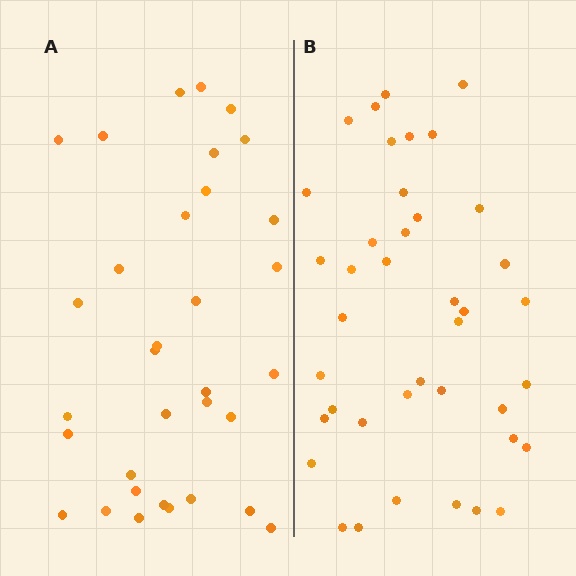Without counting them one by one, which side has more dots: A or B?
Region B (the right region) has more dots.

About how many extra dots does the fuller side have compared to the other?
Region B has roughly 8 or so more dots than region A.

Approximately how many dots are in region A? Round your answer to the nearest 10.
About 30 dots. (The exact count is 33, which rounds to 30.)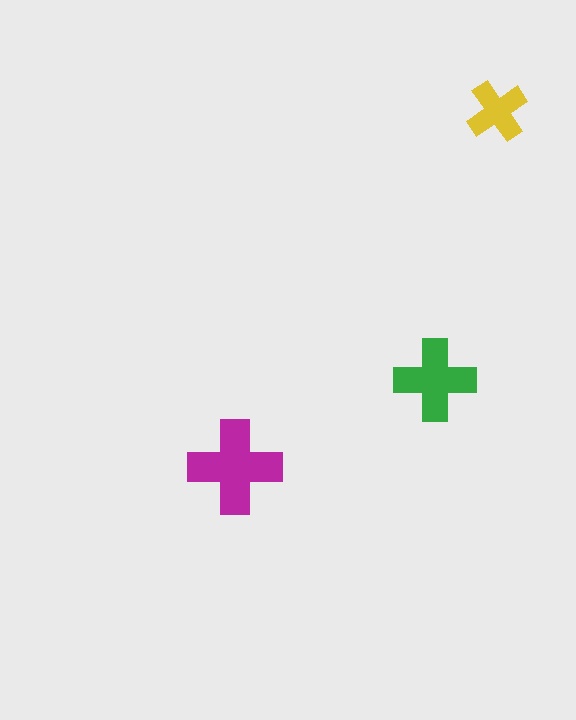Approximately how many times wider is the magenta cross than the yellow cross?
About 1.5 times wider.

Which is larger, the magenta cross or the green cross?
The magenta one.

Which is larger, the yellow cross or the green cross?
The green one.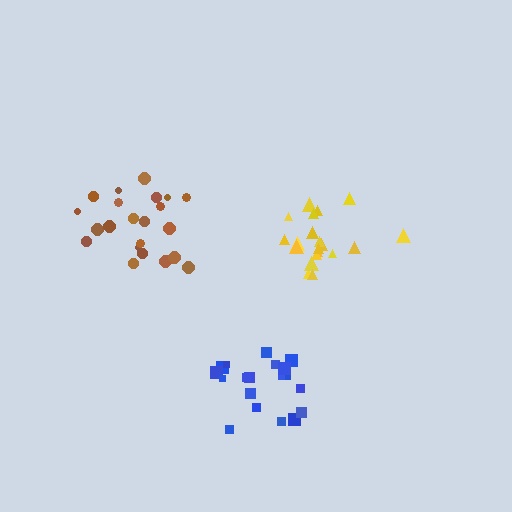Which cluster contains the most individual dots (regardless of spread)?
Brown (22).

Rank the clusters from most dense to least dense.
yellow, brown, blue.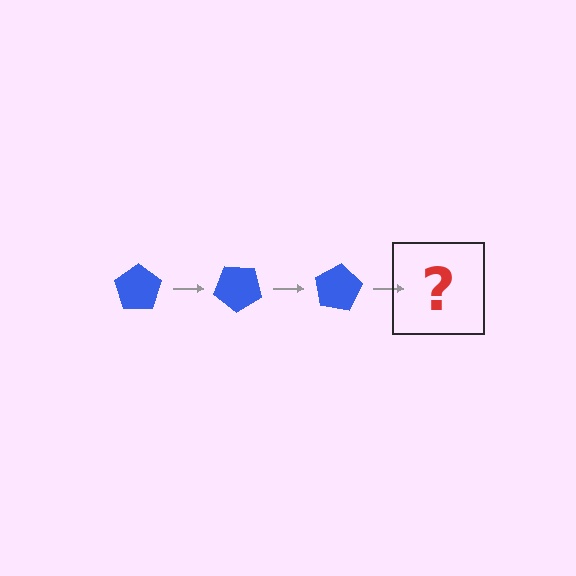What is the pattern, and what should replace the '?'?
The pattern is that the pentagon rotates 40 degrees each step. The '?' should be a blue pentagon rotated 120 degrees.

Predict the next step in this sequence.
The next step is a blue pentagon rotated 120 degrees.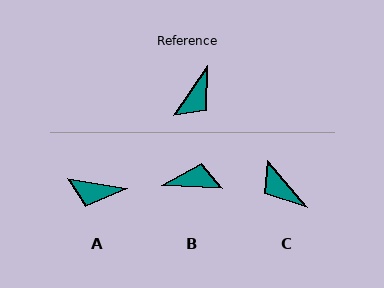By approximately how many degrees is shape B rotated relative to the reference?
Approximately 121 degrees counter-clockwise.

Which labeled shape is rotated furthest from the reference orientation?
B, about 121 degrees away.